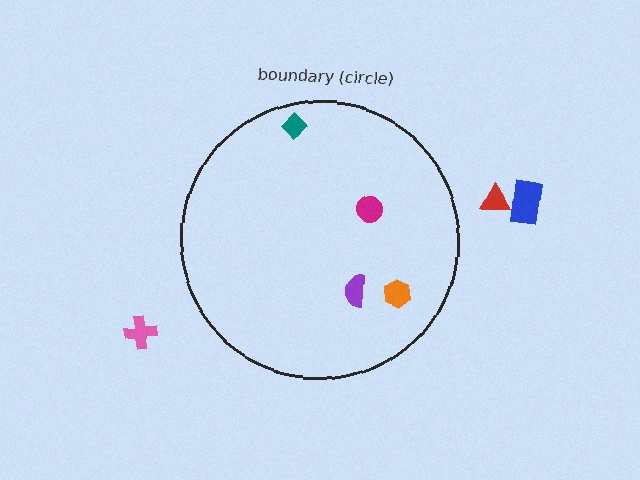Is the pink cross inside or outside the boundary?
Outside.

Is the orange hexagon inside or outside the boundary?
Inside.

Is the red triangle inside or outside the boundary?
Outside.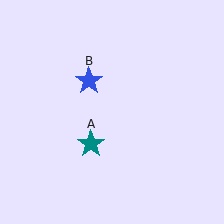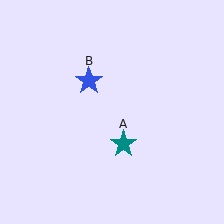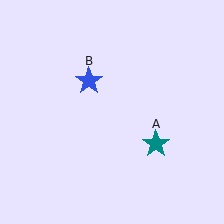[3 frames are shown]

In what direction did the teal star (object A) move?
The teal star (object A) moved right.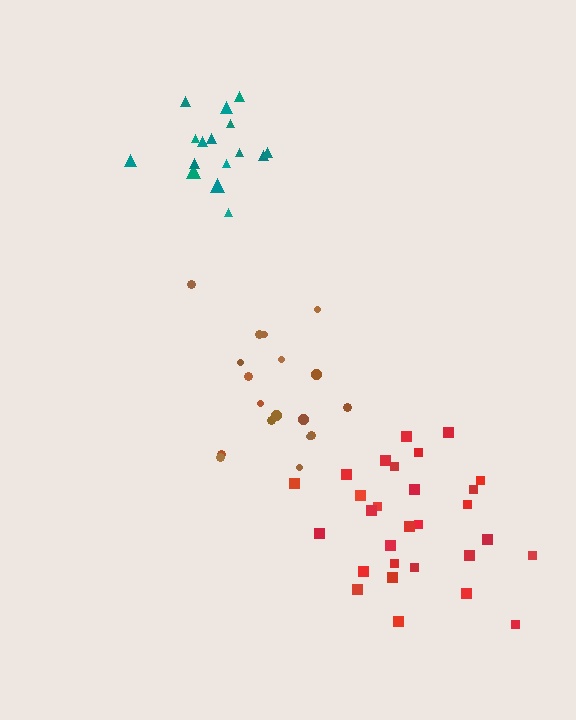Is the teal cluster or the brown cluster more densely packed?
Teal.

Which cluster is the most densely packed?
Teal.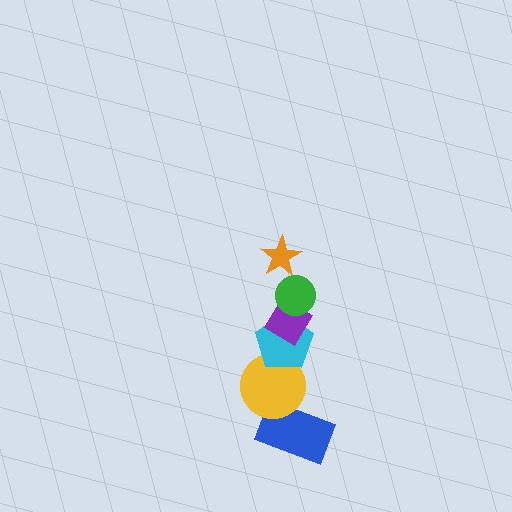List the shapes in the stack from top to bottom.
From top to bottom: the orange star, the green circle, the purple diamond, the cyan pentagon, the yellow circle, the blue rectangle.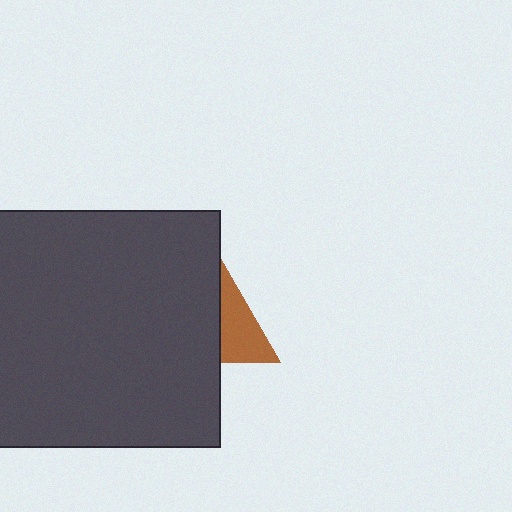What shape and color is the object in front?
The object in front is a dark gray square.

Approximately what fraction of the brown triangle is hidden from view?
Roughly 62% of the brown triangle is hidden behind the dark gray square.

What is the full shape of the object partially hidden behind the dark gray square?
The partially hidden object is a brown triangle.